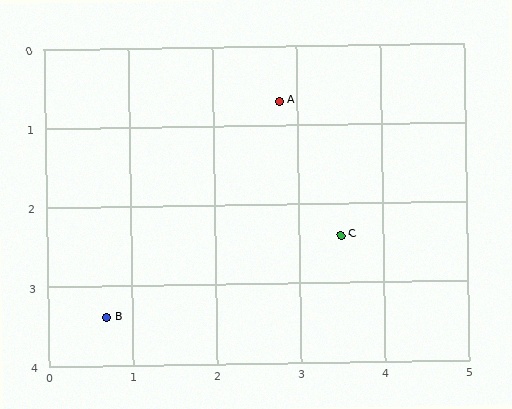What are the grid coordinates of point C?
Point C is at approximately (3.5, 2.4).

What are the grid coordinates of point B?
Point B is at approximately (0.7, 3.4).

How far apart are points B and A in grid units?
Points B and A are about 3.4 grid units apart.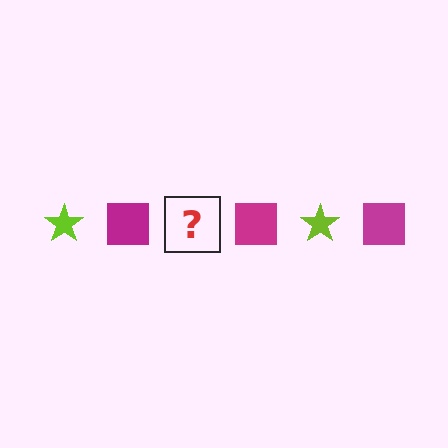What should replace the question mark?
The question mark should be replaced with a lime star.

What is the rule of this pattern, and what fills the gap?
The rule is that the pattern alternates between lime star and magenta square. The gap should be filled with a lime star.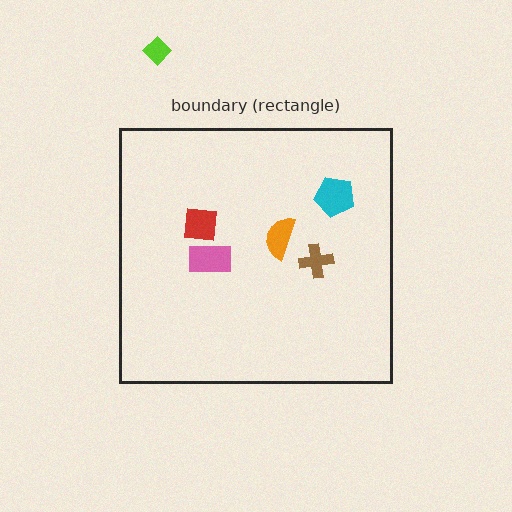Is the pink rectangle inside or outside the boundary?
Inside.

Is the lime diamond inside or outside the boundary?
Outside.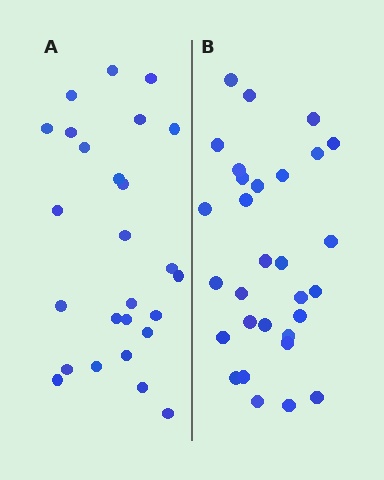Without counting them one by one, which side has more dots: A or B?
Region B (the right region) has more dots.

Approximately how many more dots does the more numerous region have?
Region B has about 4 more dots than region A.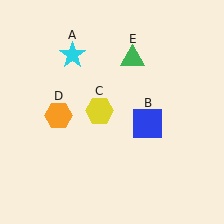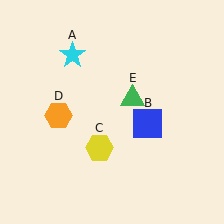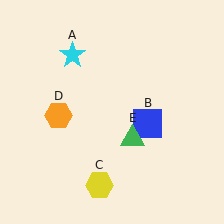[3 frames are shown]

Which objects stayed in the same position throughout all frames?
Cyan star (object A) and blue square (object B) and orange hexagon (object D) remained stationary.